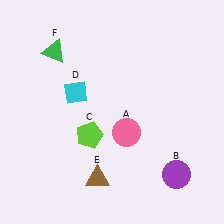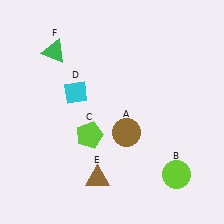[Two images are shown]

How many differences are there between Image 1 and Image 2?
There are 2 differences between the two images.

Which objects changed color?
A changed from pink to brown. B changed from purple to lime.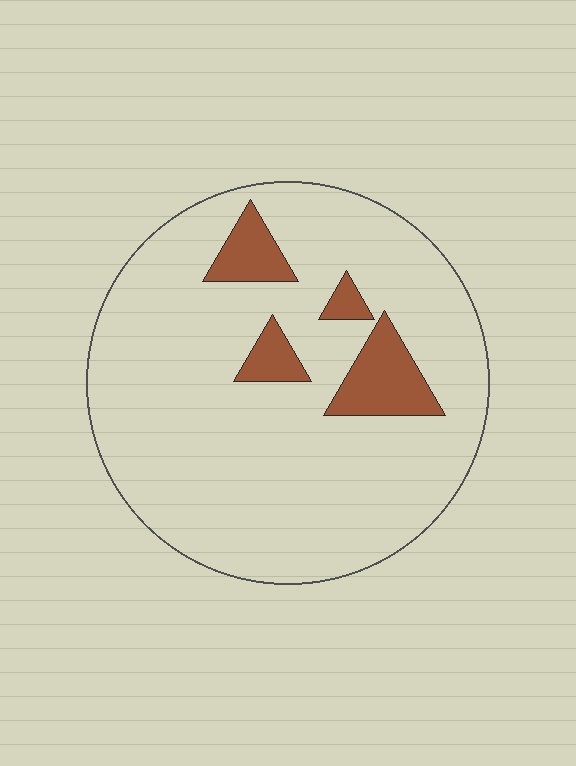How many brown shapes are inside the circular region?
4.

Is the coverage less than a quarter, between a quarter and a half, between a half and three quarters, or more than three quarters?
Less than a quarter.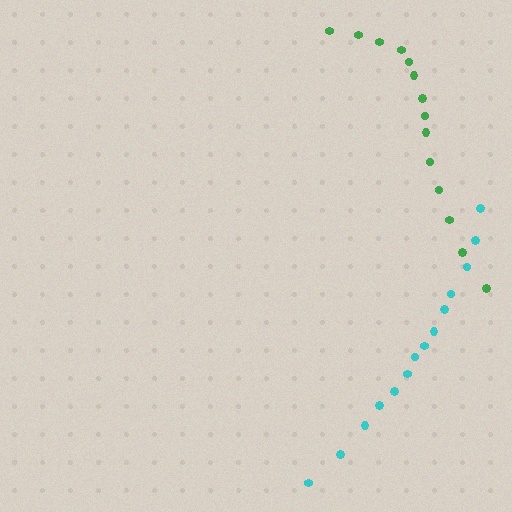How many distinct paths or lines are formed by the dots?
There are 2 distinct paths.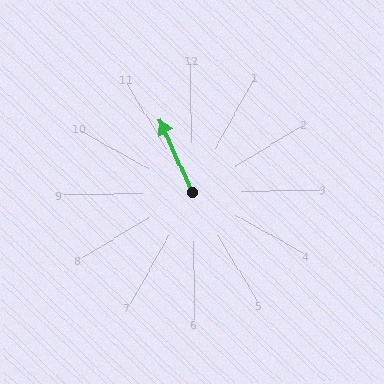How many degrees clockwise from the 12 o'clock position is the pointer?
Approximately 337 degrees.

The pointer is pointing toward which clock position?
Roughly 11 o'clock.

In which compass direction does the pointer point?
Northwest.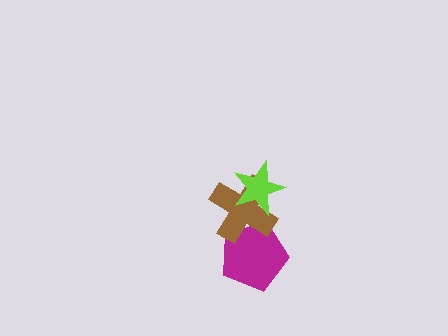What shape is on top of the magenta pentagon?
The brown cross is on top of the magenta pentagon.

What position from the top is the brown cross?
The brown cross is 2nd from the top.